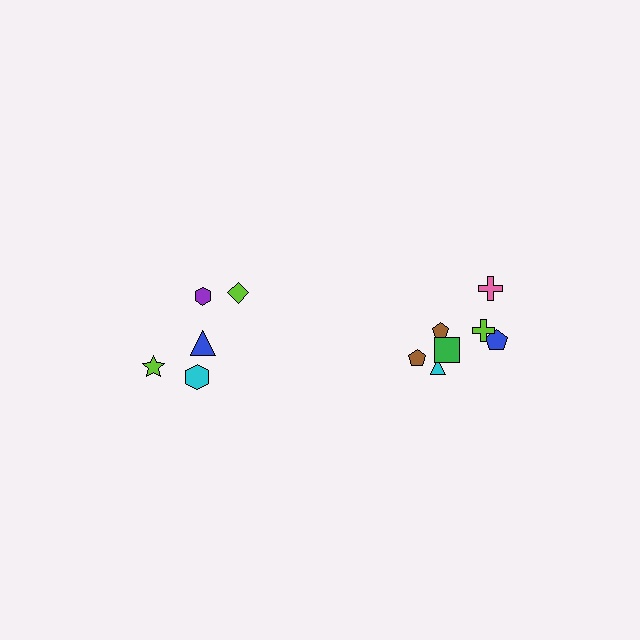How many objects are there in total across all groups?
There are 12 objects.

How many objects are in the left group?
There are 5 objects.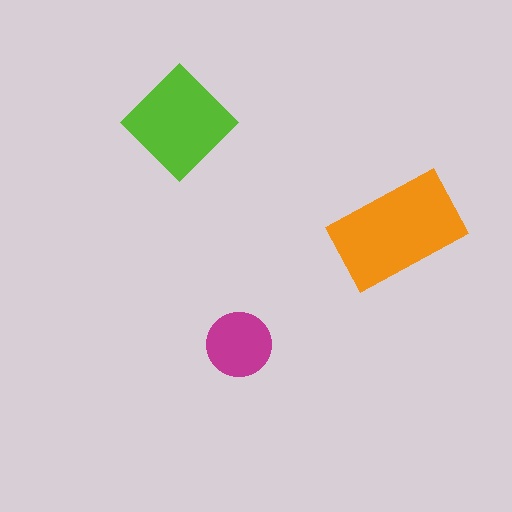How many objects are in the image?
There are 3 objects in the image.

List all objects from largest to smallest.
The orange rectangle, the lime diamond, the magenta circle.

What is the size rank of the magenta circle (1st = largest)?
3rd.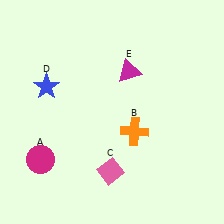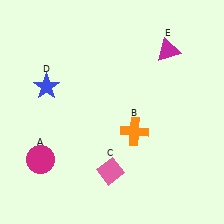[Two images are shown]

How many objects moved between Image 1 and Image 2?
1 object moved between the two images.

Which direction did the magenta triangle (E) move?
The magenta triangle (E) moved right.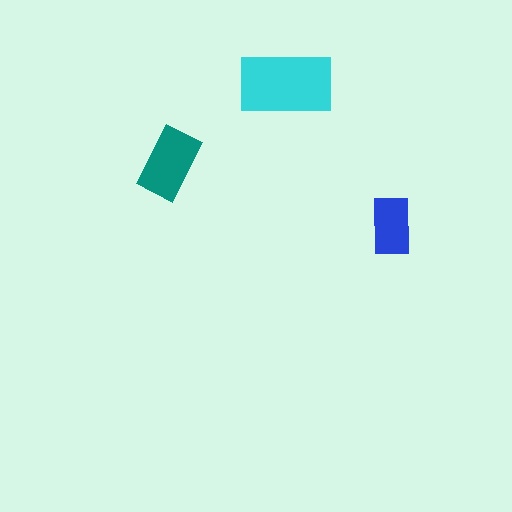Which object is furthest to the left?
The teal rectangle is leftmost.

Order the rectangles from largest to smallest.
the cyan one, the teal one, the blue one.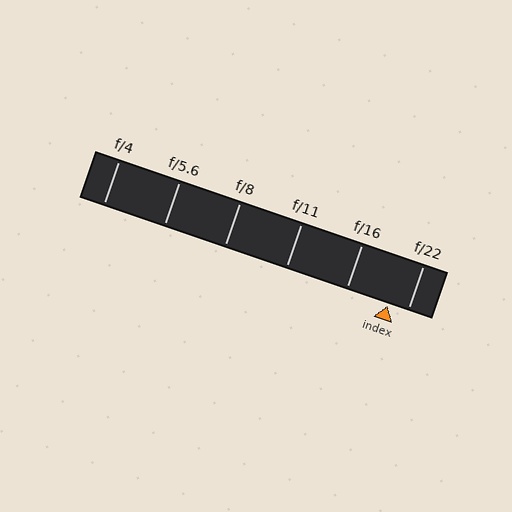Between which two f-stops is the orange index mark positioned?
The index mark is between f/16 and f/22.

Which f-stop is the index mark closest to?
The index mark is closest to f/22.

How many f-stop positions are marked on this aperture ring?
There are 6 f-stop positions marked.